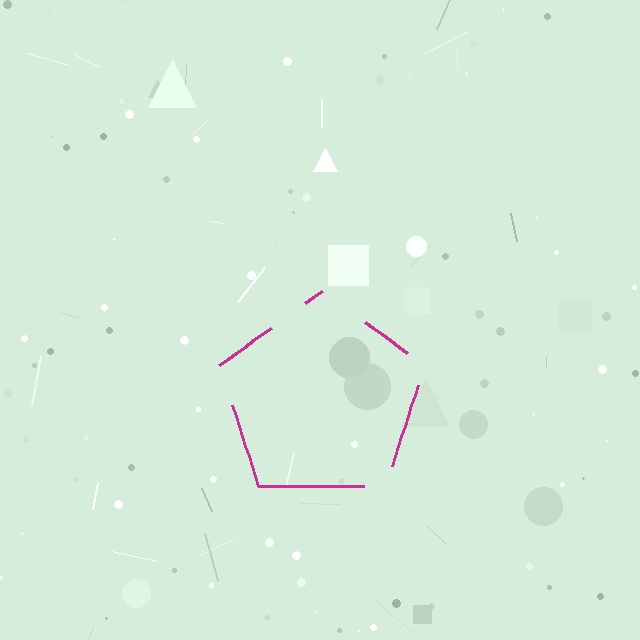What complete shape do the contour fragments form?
The contour fragments form a pentagon.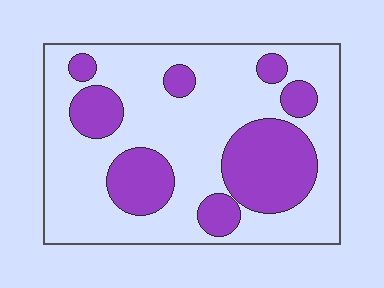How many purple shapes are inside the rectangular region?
8.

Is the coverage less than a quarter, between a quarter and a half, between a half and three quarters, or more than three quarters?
Between a quarter and a half.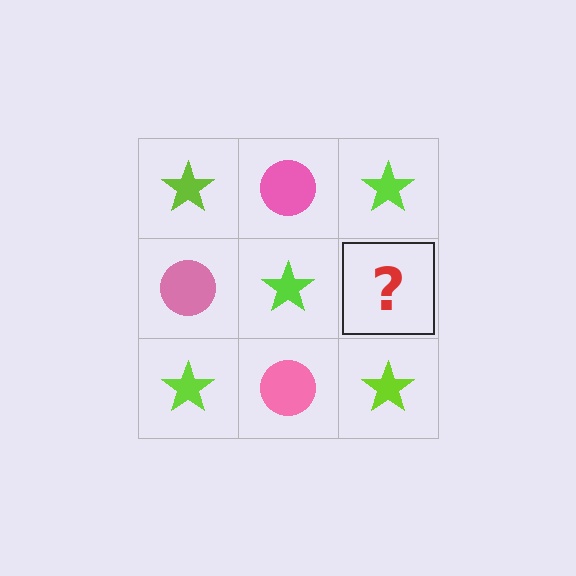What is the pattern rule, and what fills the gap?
The rule is that it alternates lime star and pink circle in a checkerboard pattern. The gap should be filled with a pink circle.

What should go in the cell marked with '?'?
The missing cell should contain a pink circle.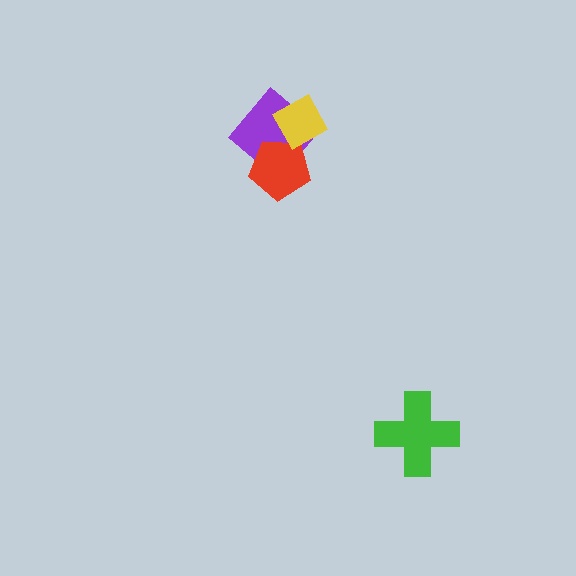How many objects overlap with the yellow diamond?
2 objects overlap with the yellow diamond.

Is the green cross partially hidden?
No, no other shape covers it.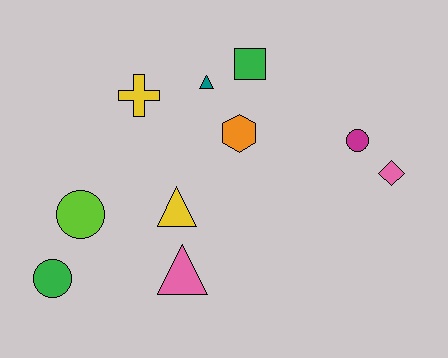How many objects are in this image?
There are 10 objects.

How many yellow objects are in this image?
There are 2 yellow objects.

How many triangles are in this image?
There are 3 triangles.